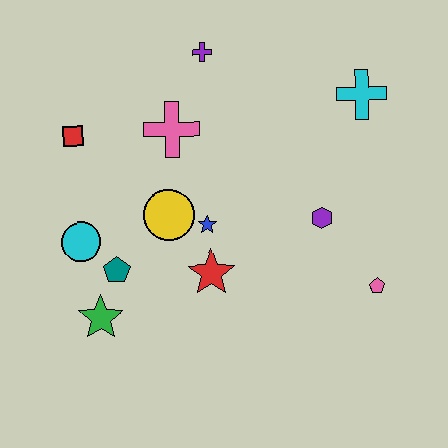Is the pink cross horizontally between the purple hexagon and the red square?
Yes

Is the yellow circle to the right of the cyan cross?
No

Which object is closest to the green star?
The teal pentagon is closest to the green star.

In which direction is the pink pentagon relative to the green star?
The pink pentagon is to the right of the green star.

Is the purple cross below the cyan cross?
No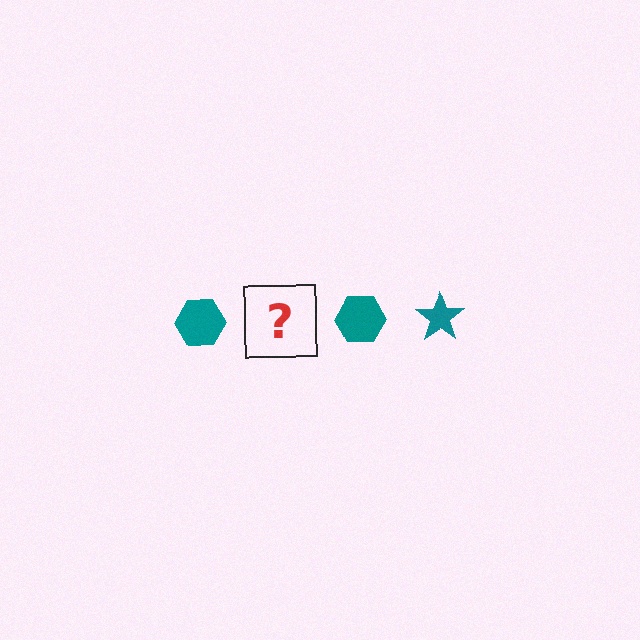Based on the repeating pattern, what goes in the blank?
The blank should be a teal star.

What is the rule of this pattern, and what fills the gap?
The rule is that the pattern cycles through hexagon, star shapes in teal. The gap should be filled with a teal star.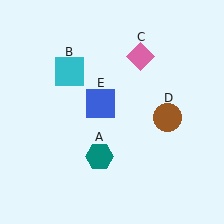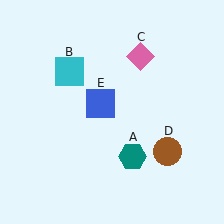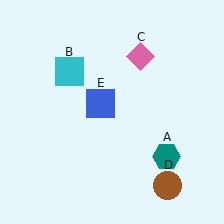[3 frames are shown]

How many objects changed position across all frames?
2 objects changed position: teal hexagon (object A), brown circle (object D).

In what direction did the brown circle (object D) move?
The brown circle (object D) moved down.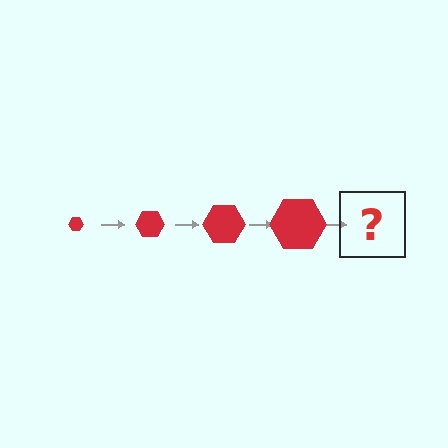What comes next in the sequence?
The next element should be a red hexagon, larger than the previous one.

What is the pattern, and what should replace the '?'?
The pattern is that the hexagon gets progressively larger each step. The '?' should be a red hexagon, larger than the previous one.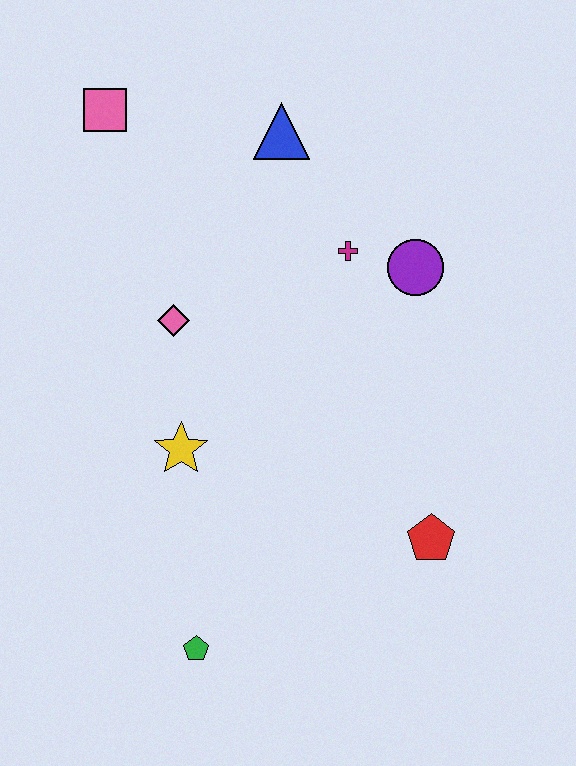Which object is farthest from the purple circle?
The green pentagon is farthest from the purple circle.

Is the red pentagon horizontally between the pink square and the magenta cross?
No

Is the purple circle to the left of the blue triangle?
No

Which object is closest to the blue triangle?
The magenta cross is closest to the blue triangle.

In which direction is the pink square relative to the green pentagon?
The pink square is above the green pentagon.